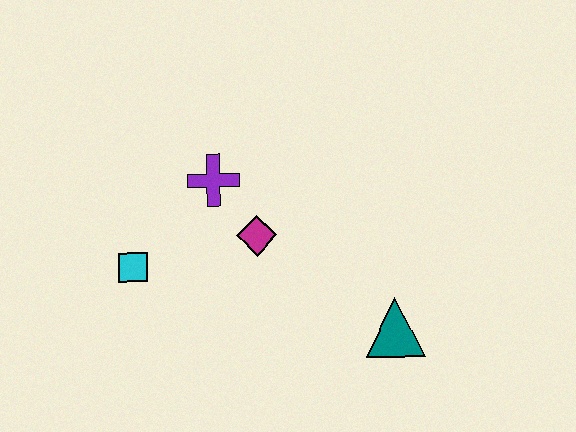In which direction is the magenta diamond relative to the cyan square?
The magenta diamond is to the right of the cyan square.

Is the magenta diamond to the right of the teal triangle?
No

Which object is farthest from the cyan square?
The teal triangle is farthest from the cyan square.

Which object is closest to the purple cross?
The magenta diamond is closest to the purple cross.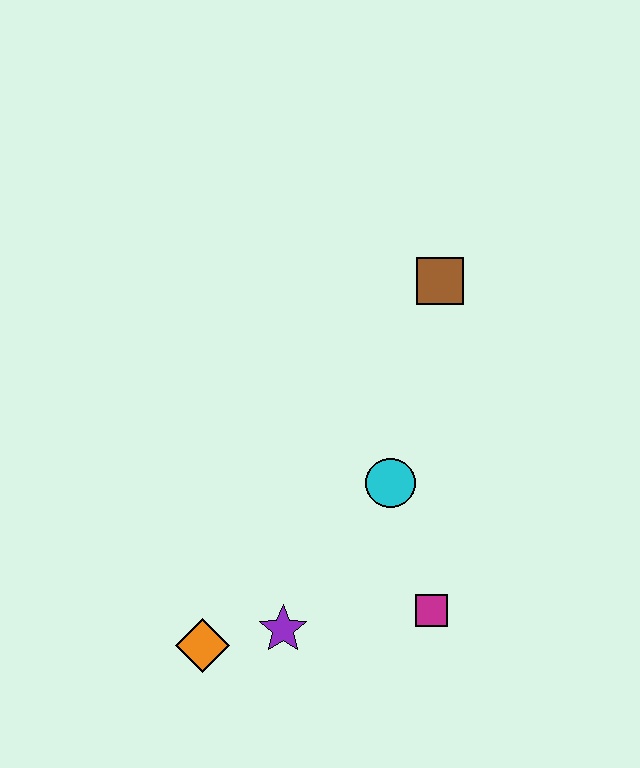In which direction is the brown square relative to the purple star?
The brown square is above the purple star.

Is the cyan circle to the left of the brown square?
Yes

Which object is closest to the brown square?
The cyan circle is closest to the brown square.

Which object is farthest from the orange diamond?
The brown square is farthest from the orange diamond.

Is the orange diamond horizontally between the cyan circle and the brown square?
No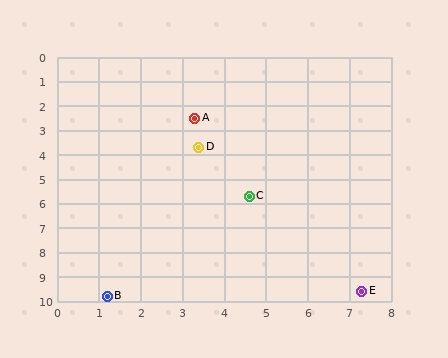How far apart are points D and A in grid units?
Points D and A are about 1.2 grid units apart.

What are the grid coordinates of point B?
Point B is at approximately (1.2, 9.8).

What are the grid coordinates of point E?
Point E is at approximately (7.3, 9.6).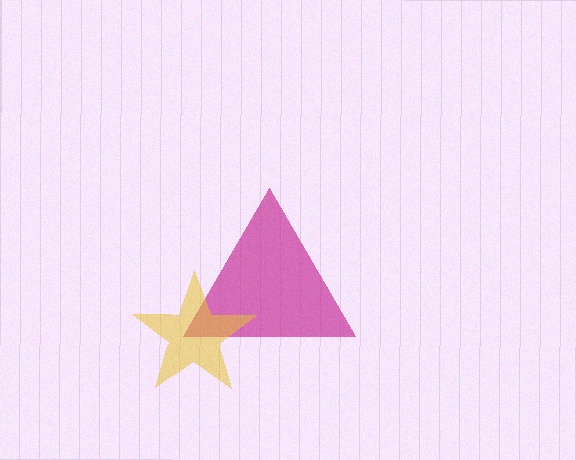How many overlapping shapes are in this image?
There are 2 overlapping shapes in the image.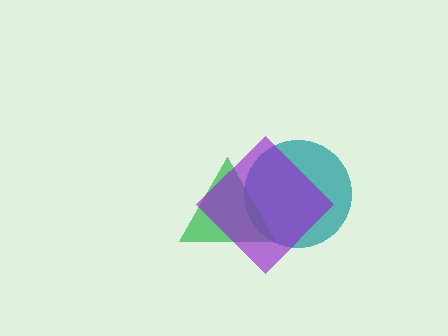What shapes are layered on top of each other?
The layered shapes are: a teal circle, a green triangle, a purple diamond.